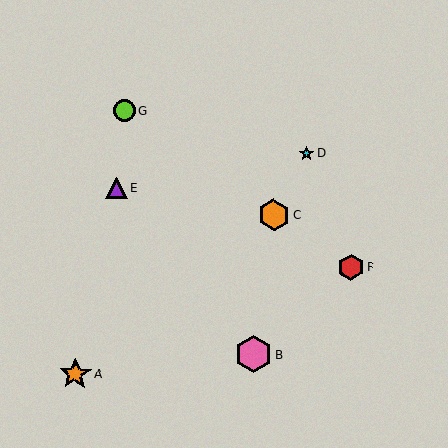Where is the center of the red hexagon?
The center of the red hexagon is at (351, 268).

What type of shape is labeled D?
Shape D is a cyan star.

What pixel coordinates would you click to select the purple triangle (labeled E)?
Click at (117, 188) to select the purple triangle E.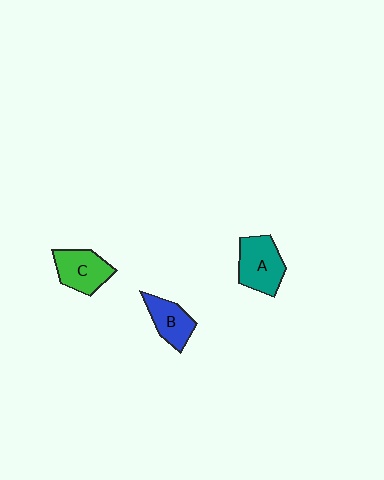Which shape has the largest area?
Shape A (teal).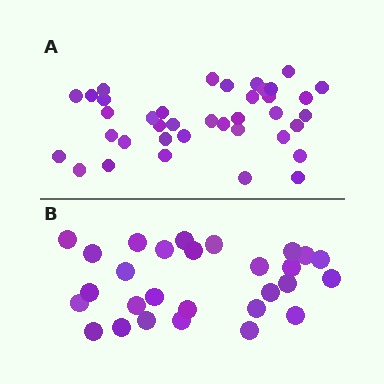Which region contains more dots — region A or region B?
Region A (the top region) has more dots.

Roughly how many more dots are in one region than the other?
Region A has roughly 10 or so more dots than region B.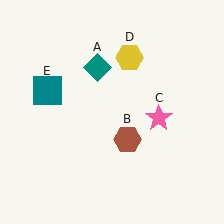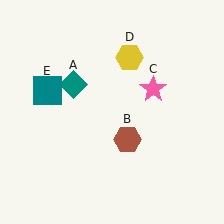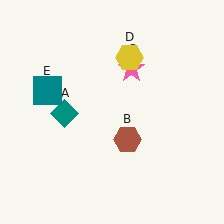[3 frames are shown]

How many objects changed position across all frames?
2 objects changed position: teal diamond (object A), pink star (object C).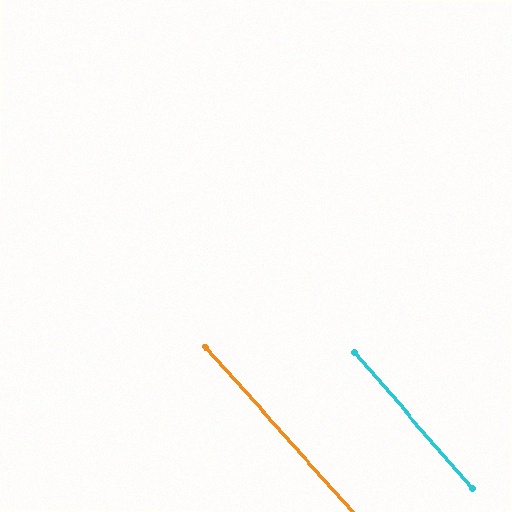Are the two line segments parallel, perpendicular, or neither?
Parallel — their directions differ by only 0.5°.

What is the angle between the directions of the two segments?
Approximately 0 degrees.